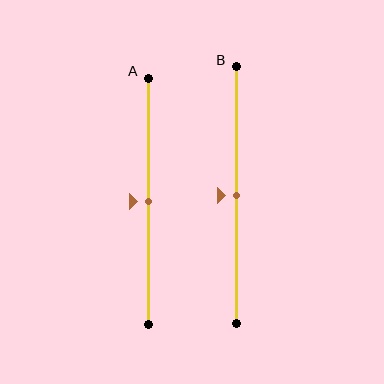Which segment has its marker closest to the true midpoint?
Segment A has its marker closest to the true midpoint.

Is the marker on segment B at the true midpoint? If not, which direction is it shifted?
Yes, the marker on segment B is at the true midpoint.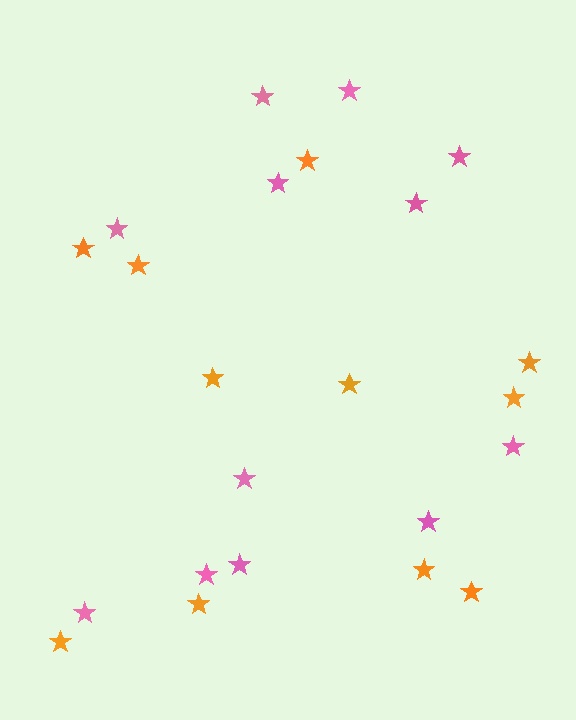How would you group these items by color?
There are 2 groups: one group of pink stars (12) and one group of orange stars (11).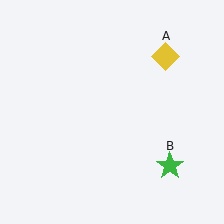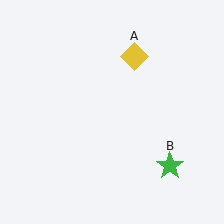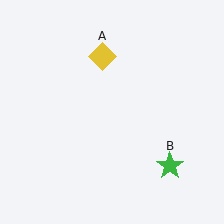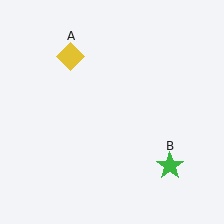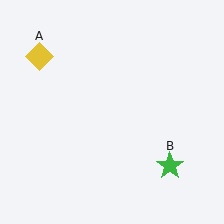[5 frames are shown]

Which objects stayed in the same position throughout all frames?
Green star (object B) remained stationary.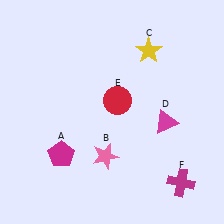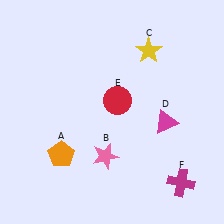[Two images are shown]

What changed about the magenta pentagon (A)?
In Image 1, A is magenta. In Image 2, it changed to orange.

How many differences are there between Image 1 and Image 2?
There is 1 difference between the two images.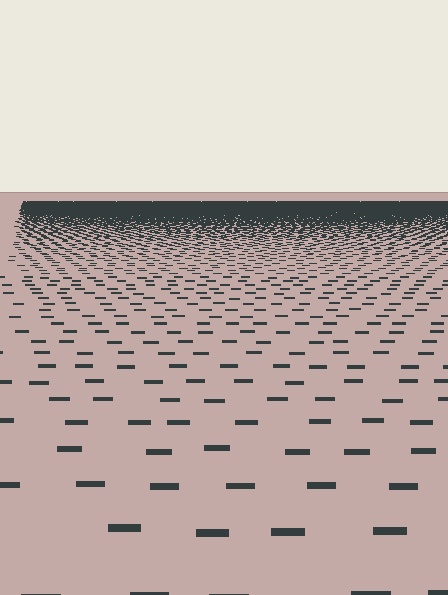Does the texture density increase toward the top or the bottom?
Density increases toward the top.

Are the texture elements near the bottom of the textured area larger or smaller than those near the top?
Larger. Near the bottom, elements are closer to the viewer and appear at a bigger on-screen size.